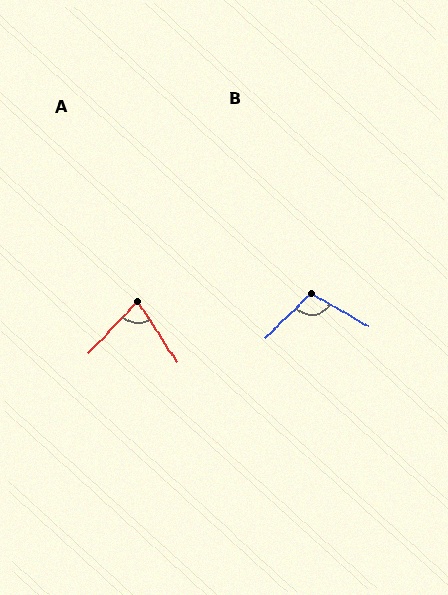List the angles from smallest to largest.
A (76°), B (106°).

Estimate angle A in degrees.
Approximately 76 degrees.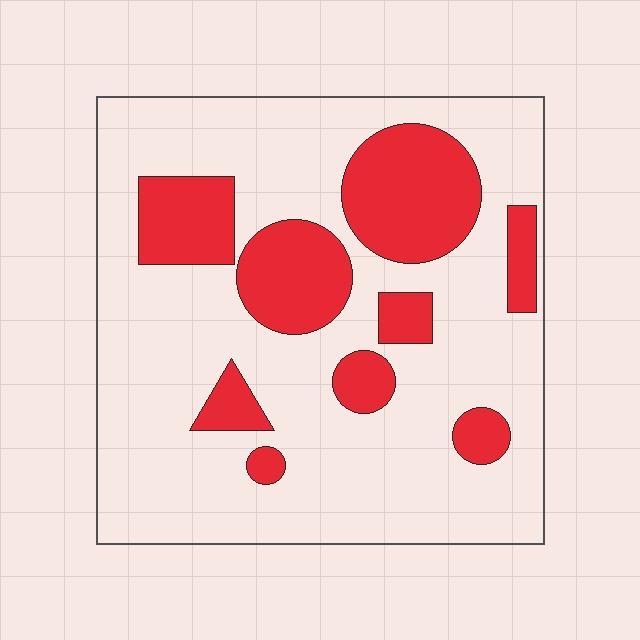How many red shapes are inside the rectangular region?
9.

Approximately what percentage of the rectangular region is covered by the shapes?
Approximately 25%.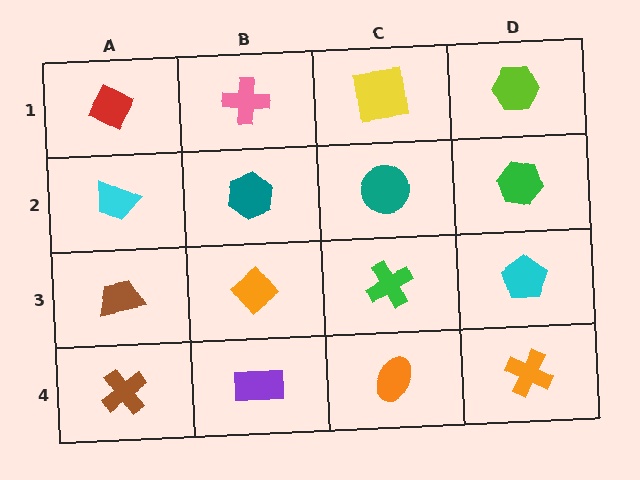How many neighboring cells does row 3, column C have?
4.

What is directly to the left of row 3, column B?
A brown trapezoid.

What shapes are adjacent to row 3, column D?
A green hexagon (row 2, column D), an orange cross (row 4, column D), a green cross (row 3, column C).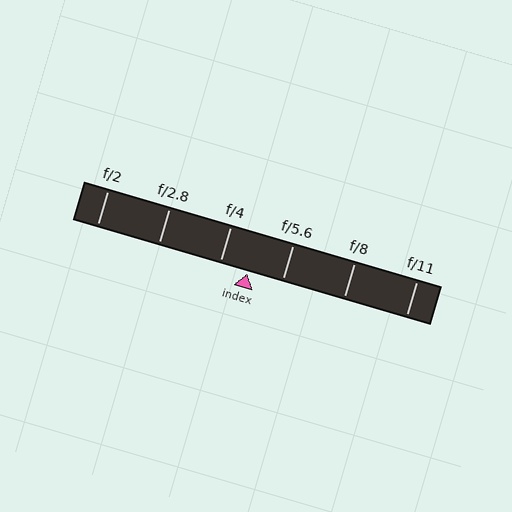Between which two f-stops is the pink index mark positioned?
The index mark is between f/4 and f/5.6.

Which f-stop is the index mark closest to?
The index mark is closest to f/4.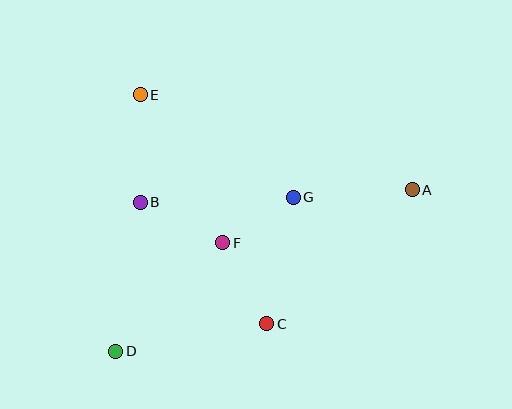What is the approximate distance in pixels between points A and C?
The distance between A and C is approximately 198 pixels.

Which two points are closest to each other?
Points F and G are closest to each other.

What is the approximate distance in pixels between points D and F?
The distance between D and F is approximately 152 pixels.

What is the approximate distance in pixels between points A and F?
The distance between A and F is approximately 197 pixels.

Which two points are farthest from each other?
Points A and D are farthest from each other.